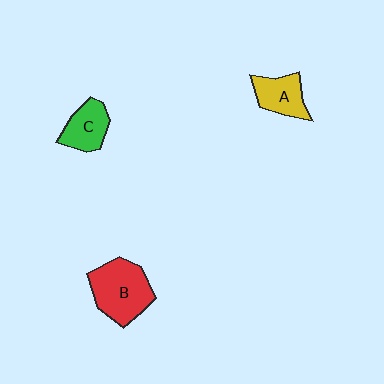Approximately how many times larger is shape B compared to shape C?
Approximately 1.7 times.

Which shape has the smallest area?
Shape A (yellow).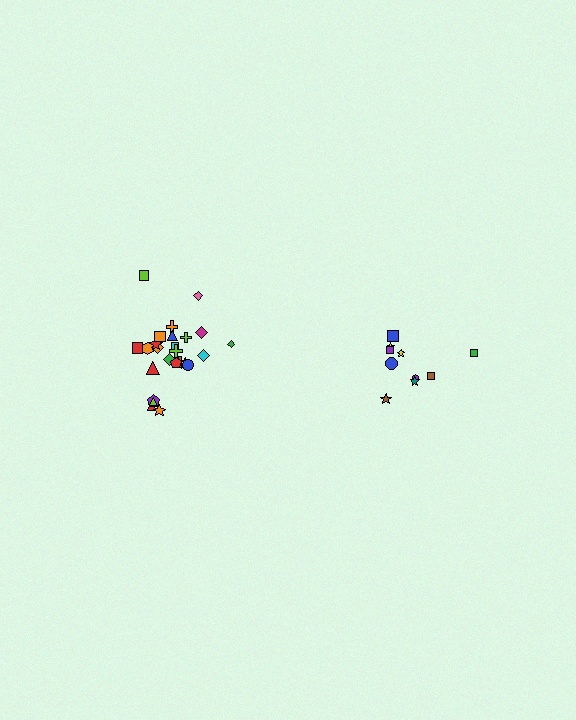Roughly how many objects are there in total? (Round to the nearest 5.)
Roughly 35 objects in total.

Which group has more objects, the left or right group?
The left group.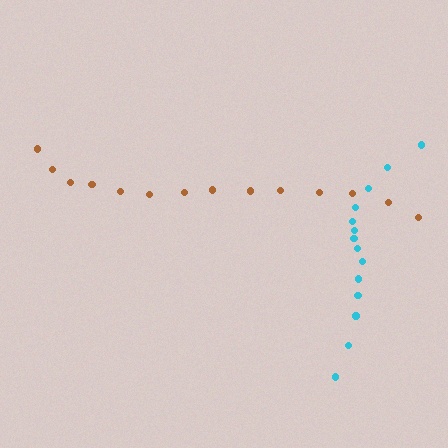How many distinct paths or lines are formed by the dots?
There are 2 distinct paths.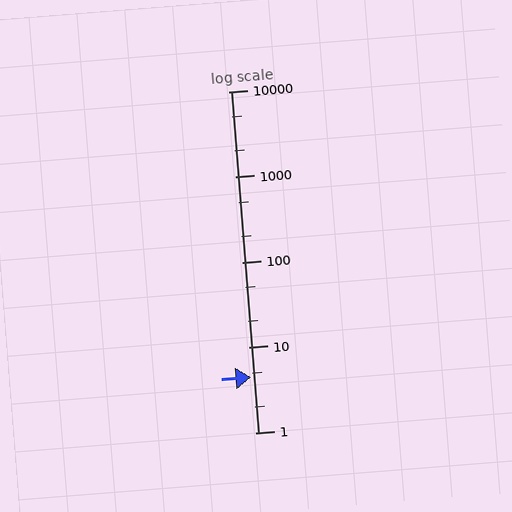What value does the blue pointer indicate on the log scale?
The pointer indicates approximately 4.5.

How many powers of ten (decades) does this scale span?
The scale spans 4 decades, from 1 to 10000.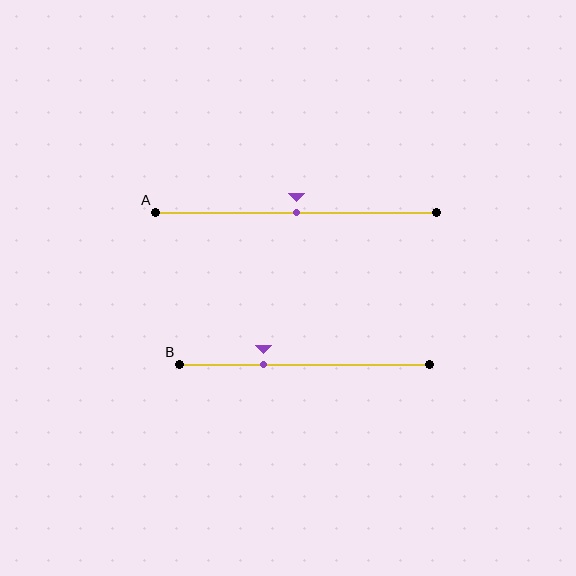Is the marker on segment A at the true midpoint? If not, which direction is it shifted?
Yes, the marker on segment A is at the true midpoint.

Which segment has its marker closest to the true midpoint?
Segment A has its marker closest to the true midpoint.